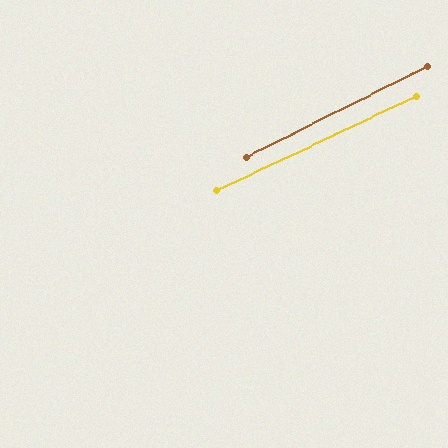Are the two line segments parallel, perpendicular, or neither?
Parallel — their directions differ by only 1.1°.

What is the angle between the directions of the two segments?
Approximately 1 degree.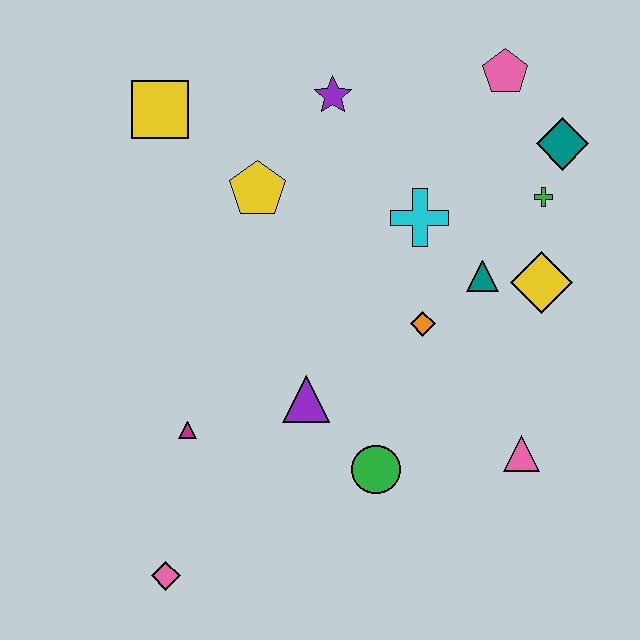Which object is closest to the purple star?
The yellow pentagon is closest to the purple star.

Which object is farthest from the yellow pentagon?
The pink diamond is farthest from the yellow pentagon.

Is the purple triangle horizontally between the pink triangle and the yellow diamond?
No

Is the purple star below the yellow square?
No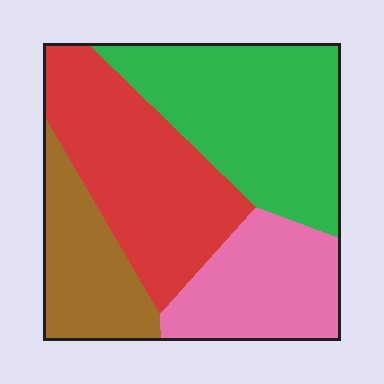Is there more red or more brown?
Red.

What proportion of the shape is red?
Red takes up about one third (1/3) of the shape.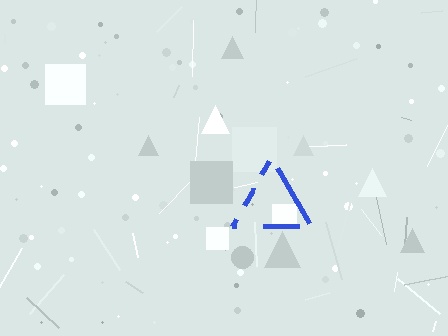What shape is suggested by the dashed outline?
The dashed outline suggests a triangle.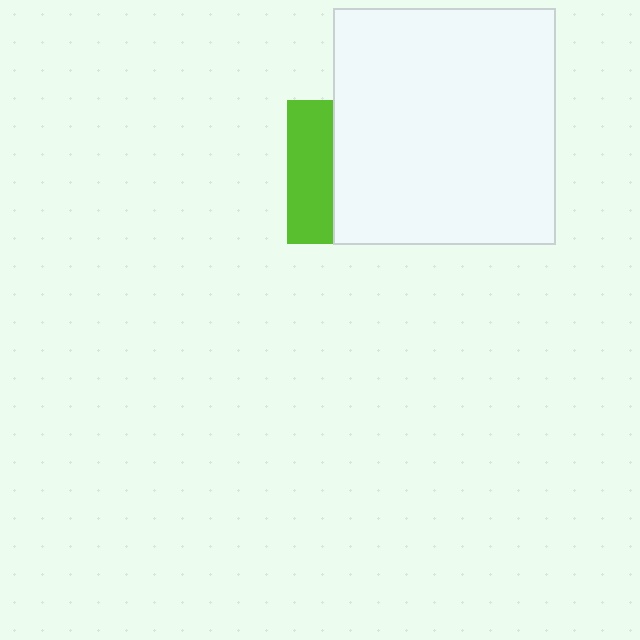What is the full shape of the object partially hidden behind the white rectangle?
The partially hidden object is a lime square.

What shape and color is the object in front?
The object in front is a white rectangle.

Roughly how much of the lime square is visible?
A small part of it is visible (roughly 32%).